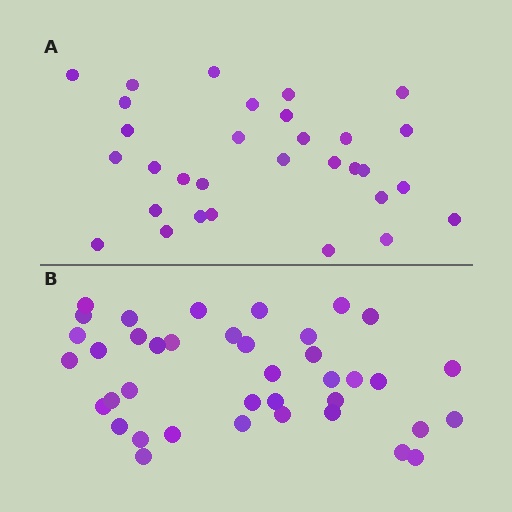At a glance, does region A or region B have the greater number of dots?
Region B (the bottom region) has more dots.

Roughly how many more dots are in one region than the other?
Region B has roughly 8 or so more dots than region A.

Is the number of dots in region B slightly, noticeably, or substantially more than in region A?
Region B has noticeably more, but not dramatically so. The ratio is roughly 1.3 to 1.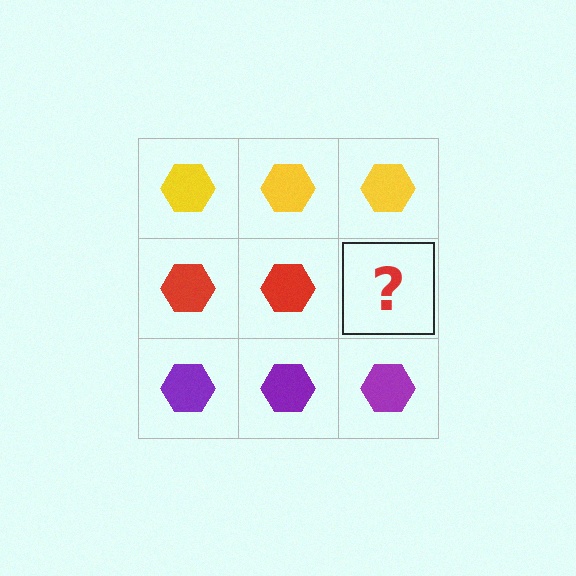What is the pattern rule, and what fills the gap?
The rule is that each row has a consistent color. The gap should be filled with a red hexagon.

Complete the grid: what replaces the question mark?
The question mark should be replaced with a red hexagon.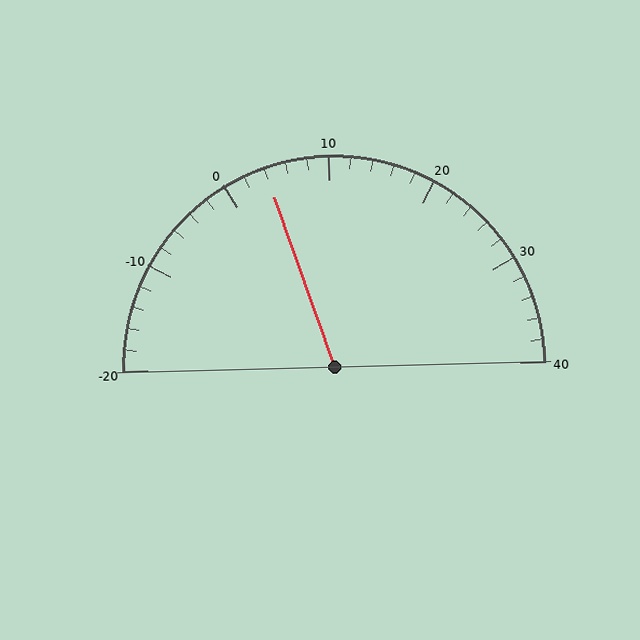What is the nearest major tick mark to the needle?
The nearest major tick mark is 0.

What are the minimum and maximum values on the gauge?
The gauge ranges from -20 to 40.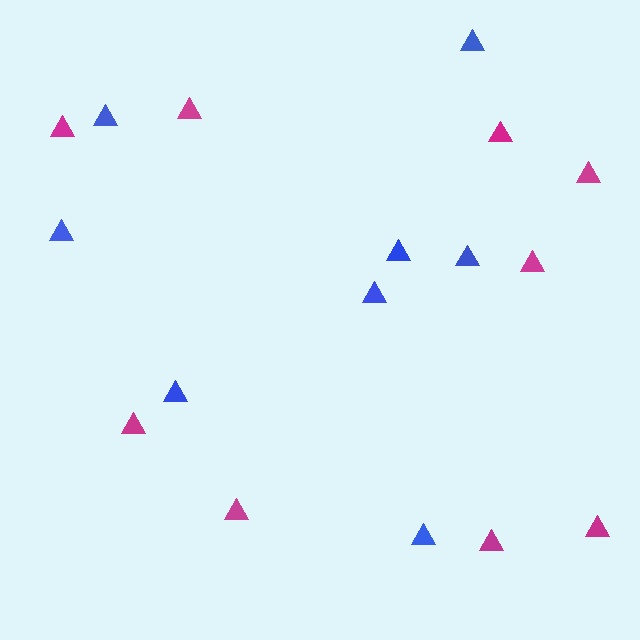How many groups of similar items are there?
There are 2 groups: one group of magenta triangles (9) and one group of blue triangles (8).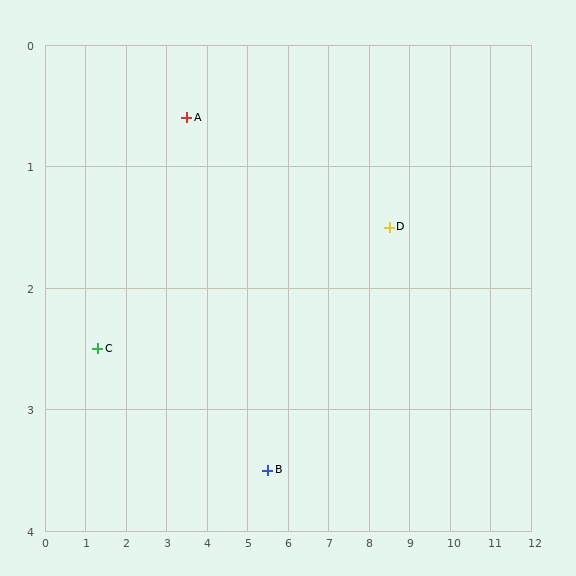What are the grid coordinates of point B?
Point B is at approximately (5.5, 3.5).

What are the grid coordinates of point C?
Point C is at approximately (1.3, 2.5).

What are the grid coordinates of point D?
Point D is at approximately (8.5, 1.5).